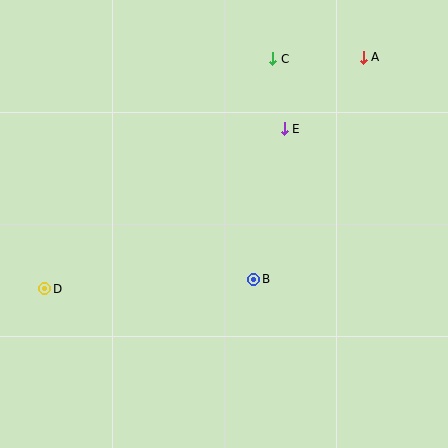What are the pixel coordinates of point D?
Point D is at (45, 289).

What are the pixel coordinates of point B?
Point B is at (254, 279).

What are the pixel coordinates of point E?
Point E is at (284, 129).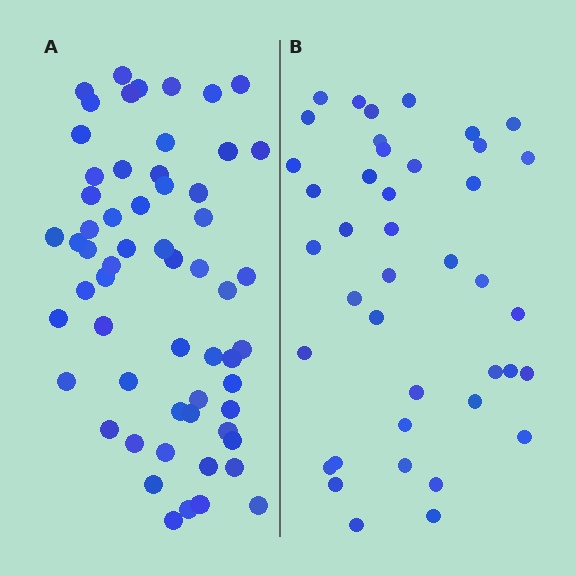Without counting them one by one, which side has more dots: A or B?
Region A (the left region) has more dots.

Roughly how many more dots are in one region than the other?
Region A has approximately 20 more dots than region B.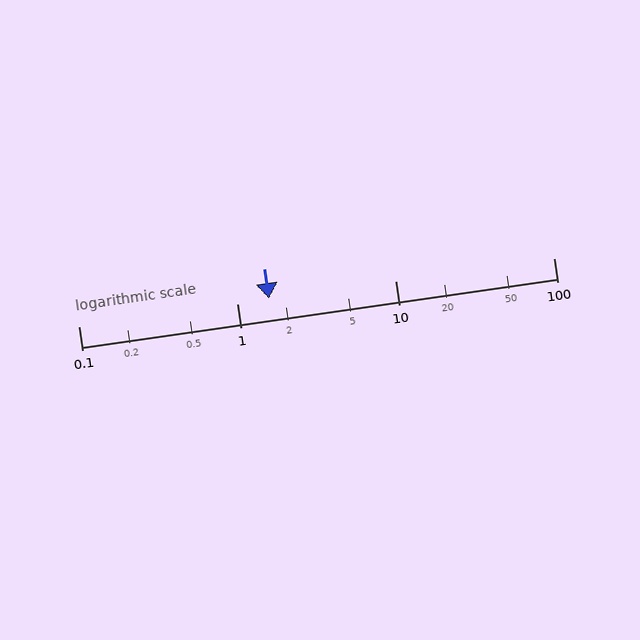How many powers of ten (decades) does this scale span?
The scale spans 3 decades, from 0.1 to 100.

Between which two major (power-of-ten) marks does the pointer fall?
The pointer is between 1 and 10.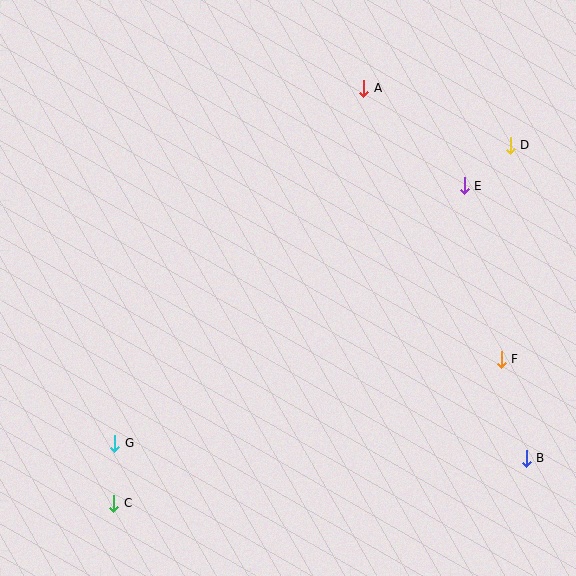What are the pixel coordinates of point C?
Point C is at (114, 503).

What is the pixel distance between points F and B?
The distance between F and B is 102 pixels.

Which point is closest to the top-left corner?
Point A is closest to the top-left corner.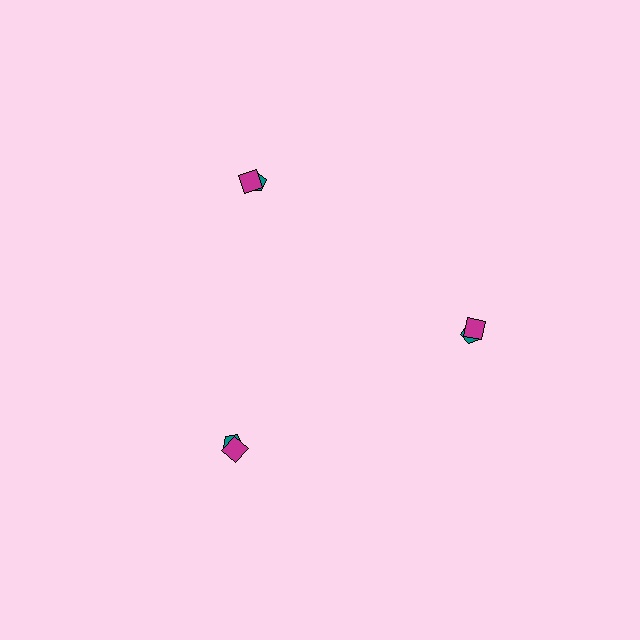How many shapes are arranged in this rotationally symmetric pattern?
There are 6 shapes, arranged in 3 groups of 2.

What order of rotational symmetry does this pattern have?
This pattern has 3-fold rotational symmetry.